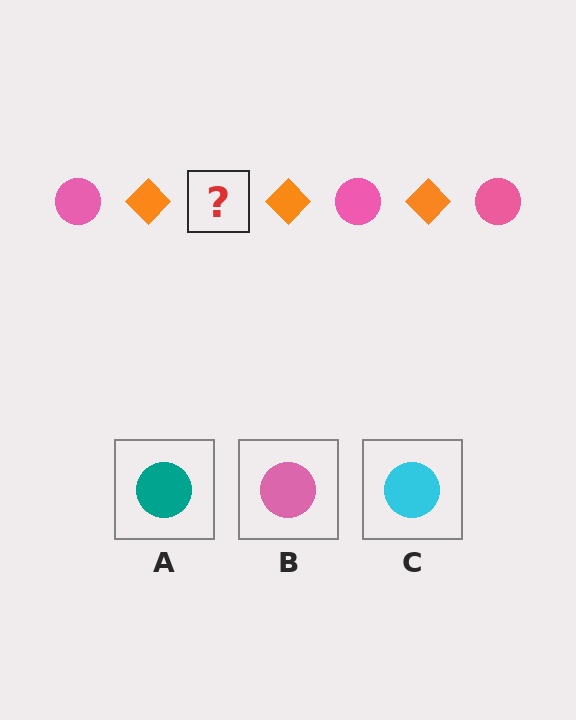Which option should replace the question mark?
Option B.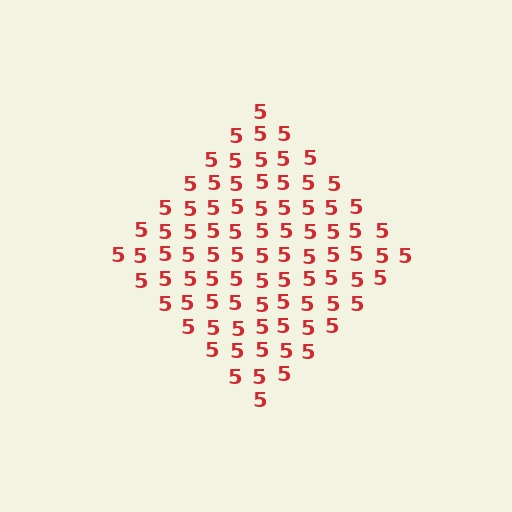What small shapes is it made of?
It is made of small digit 5's.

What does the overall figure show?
The overall figure shows a diamond.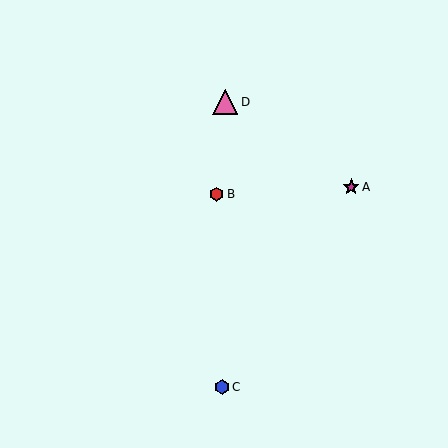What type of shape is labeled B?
Shape B is a red hexagon.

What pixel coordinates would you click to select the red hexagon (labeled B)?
Click at (217, 194) to select the red hexagon B.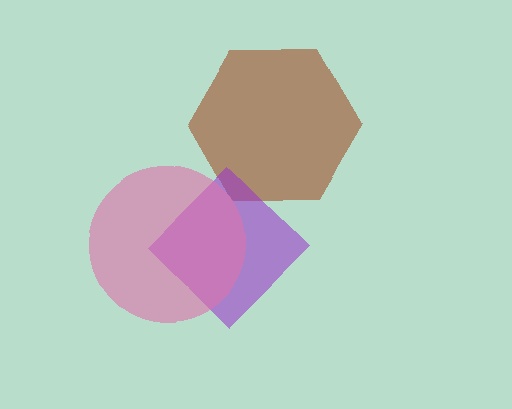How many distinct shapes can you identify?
There are 3 distinct shapes: a brown hexagon, a purple diamond, a pink circle.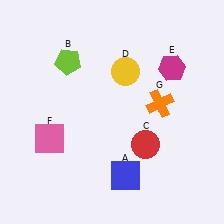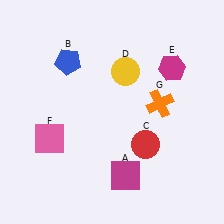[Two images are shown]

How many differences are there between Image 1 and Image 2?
There are 2 differences between the two images.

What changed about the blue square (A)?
In Image 1, A is blue. In Image 2, it changed to magenta.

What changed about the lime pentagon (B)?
In Image 1, B is lime. In Image 2, it changed to blue.